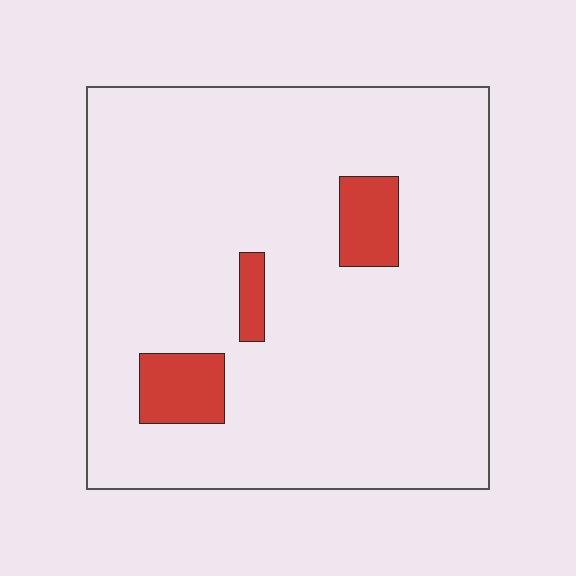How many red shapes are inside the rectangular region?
3.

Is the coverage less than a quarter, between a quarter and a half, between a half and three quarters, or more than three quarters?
Less than a quarter.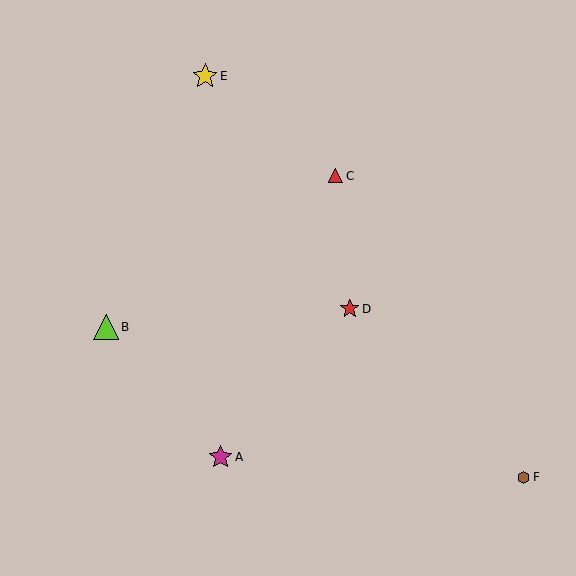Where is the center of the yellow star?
The center of the yellow star is at (205, 76).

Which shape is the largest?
The lime triangle (labeled B) is the largest.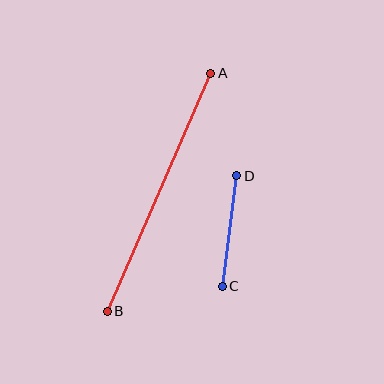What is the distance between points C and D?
The distance is approximately 111 pixels.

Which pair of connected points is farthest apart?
Points A and B are farthest apart.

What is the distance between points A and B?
The distance is approximately 259 pixels.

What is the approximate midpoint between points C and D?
The midpoint is at approximately (230, 231) pixels.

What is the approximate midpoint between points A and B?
The midpoint is at approximately (159, 192) pixels.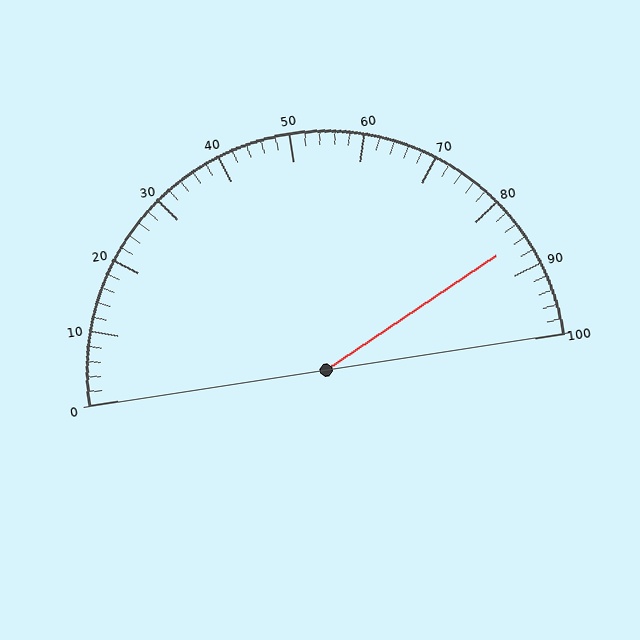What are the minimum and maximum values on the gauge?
The gauge ranges from 0 to 100.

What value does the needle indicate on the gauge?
The needle indicates approximately 86.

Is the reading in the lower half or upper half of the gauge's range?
The reading is in the upper half of the range (0 to 100).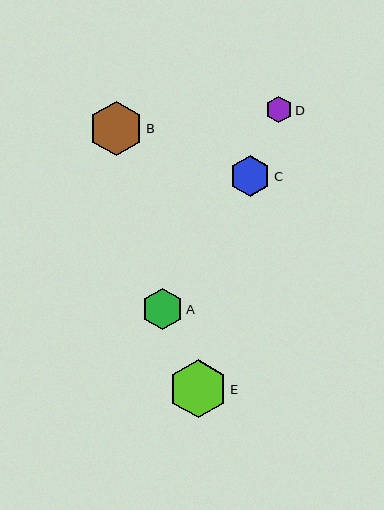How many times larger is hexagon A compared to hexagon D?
Hexagon A is approximately 1.5 times the size of hexagon D.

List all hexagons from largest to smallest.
From largest to smallest: E, B, C, A, D.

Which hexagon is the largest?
Hexagon E is the largest with a size of approximately 58 pixels.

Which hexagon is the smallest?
Hexagon D is the smallest with a size of approximately 27 pixels.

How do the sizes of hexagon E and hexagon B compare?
Hexagon E and hexagon B are approximately the same size.